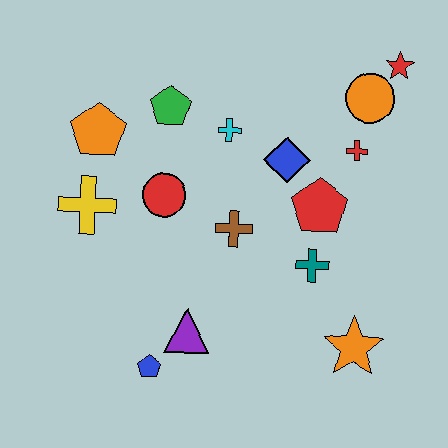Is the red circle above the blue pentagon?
Yes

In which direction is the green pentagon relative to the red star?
The green pentagon is to the left of the red star.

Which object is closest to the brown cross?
The red circle is closest to the brown cross.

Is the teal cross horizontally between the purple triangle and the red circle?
No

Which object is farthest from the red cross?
The blue pentagon is farthest from the red cross.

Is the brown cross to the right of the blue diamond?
No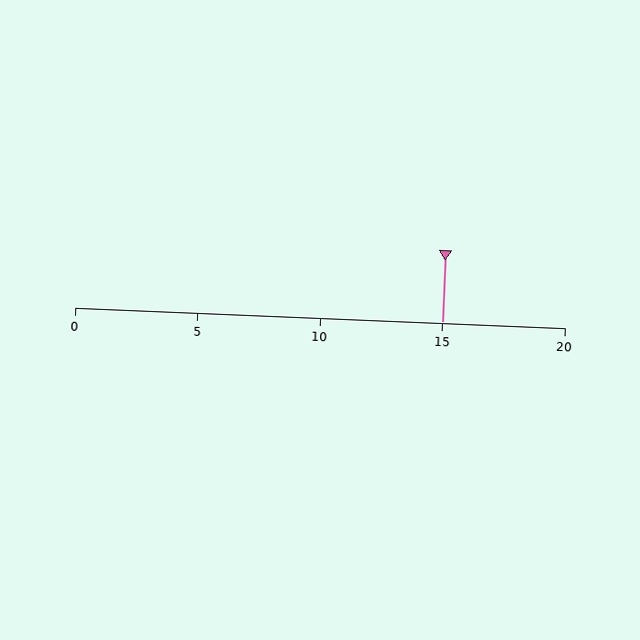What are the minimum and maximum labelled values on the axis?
The axis runs from 0 to 20.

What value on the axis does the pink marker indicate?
The marker indicates approximately 15.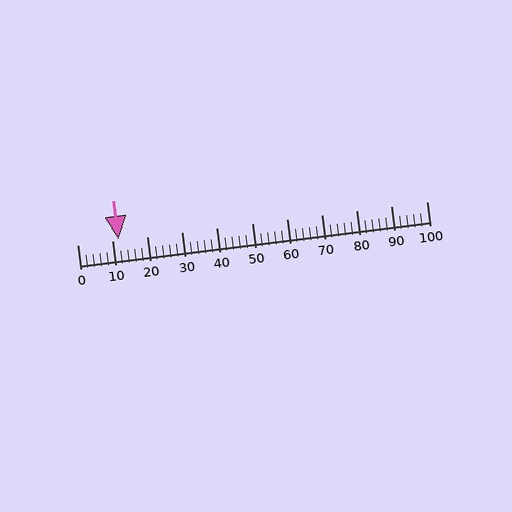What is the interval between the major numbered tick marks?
The major tick marks are spaced 10 units apart.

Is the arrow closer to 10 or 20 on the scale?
The arrow is closer to 10.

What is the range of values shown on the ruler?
The ruler shows values from 0 to 100.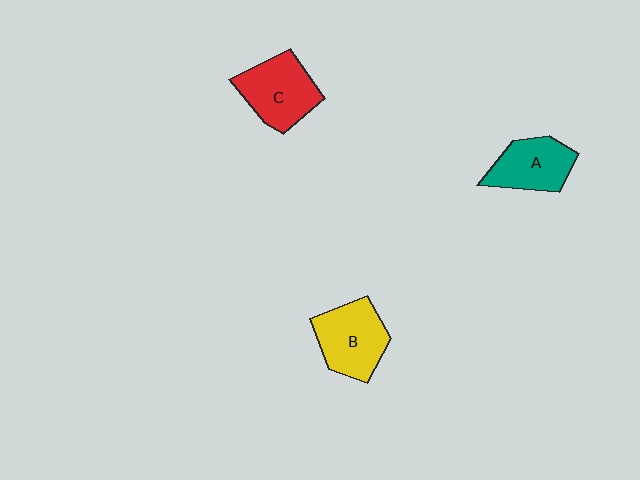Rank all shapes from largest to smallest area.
From largest to smallest: B (yellow), C (red), A (teal).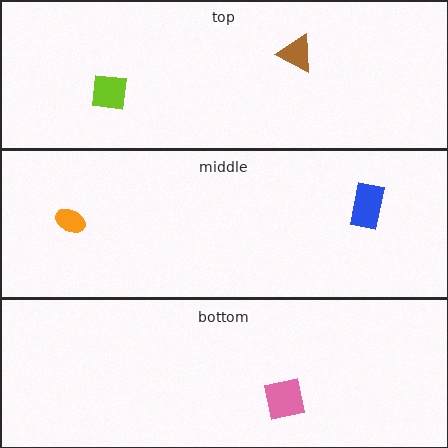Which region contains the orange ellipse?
The middle region.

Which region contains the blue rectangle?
The middle region.